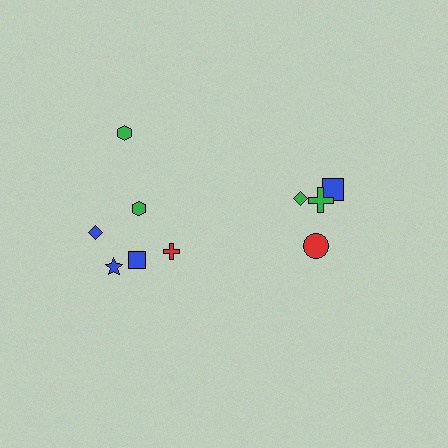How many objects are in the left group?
There are 6 objects.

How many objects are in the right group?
There are 4 objects.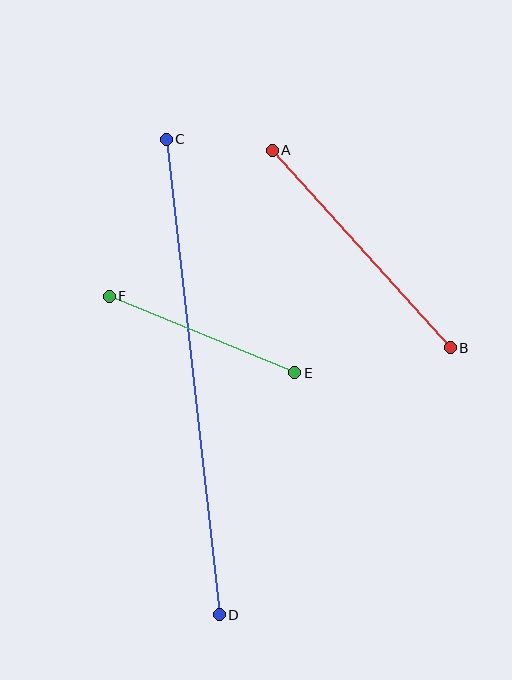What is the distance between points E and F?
The distance is approximately 200 pixels.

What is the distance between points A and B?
The distance is approximately 266 pixels.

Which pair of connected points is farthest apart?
Points C and D are farthest apart.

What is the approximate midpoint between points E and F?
The midpoint is at approximately (202, 334) pixels.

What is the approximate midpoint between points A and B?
The midpoint is at approximately (361, 249) pixels.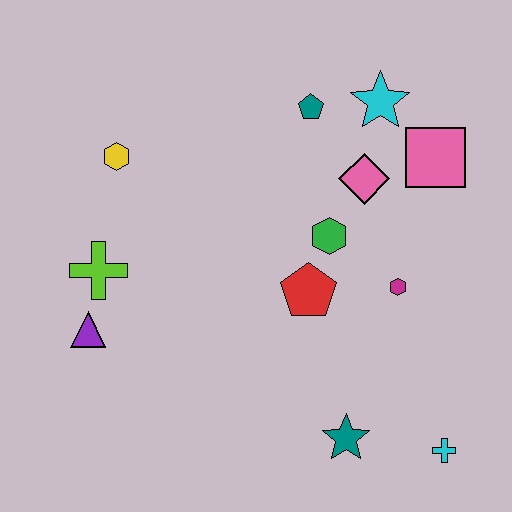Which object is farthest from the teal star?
The yellow hexagon is farthest from the teal star.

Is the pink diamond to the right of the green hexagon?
Yes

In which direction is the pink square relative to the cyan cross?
The pink square is above the cyan cross.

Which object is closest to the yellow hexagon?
The lime cross is closest to the yellow hexagon.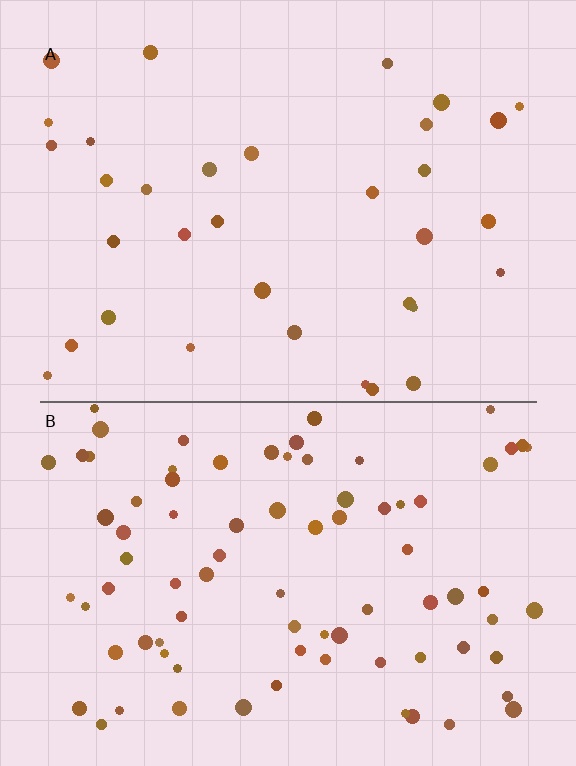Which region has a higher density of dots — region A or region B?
B (the bottom).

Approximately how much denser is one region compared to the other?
Approximately 2.5× — region B over region A.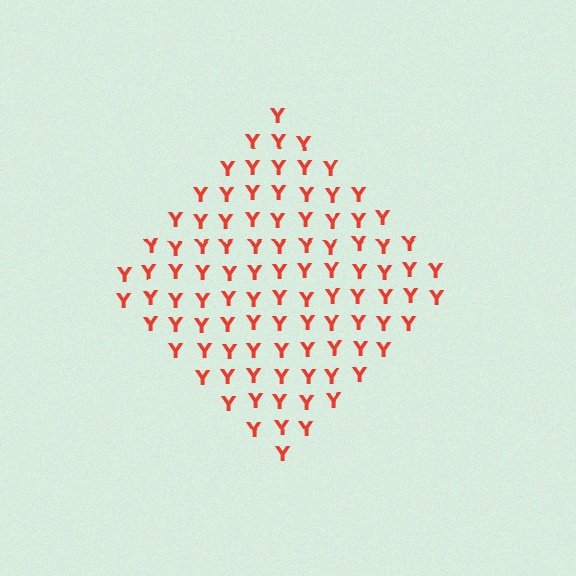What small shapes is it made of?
It is made of small letter Y's.